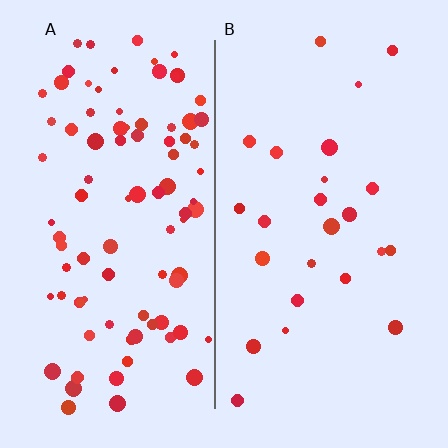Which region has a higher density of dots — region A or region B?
A (the left).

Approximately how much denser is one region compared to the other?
Approximately 3.8× — region A over region B.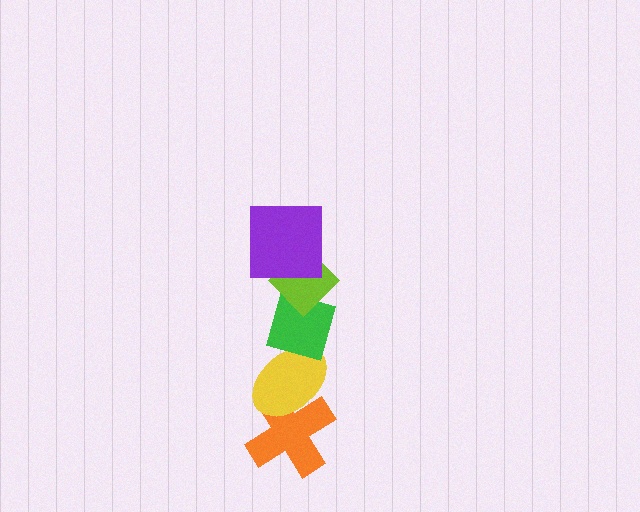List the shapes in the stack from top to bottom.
From top to bottom: the purple square, the lime diamond, the green diamond, the yellow ellipse, the orange cross.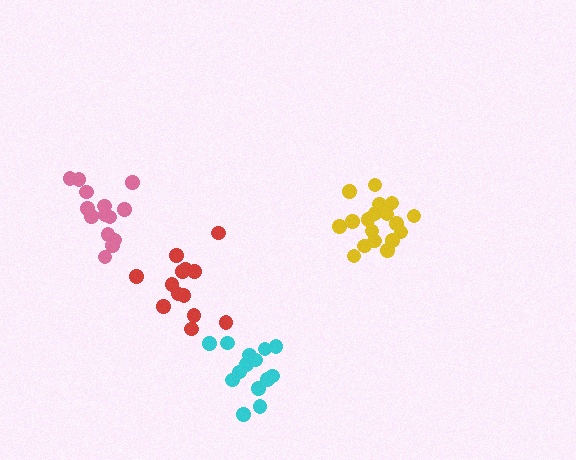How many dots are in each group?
Group 1: 14 dots, Group 2: 14 dots, Group 3: 18 dots, Group 4: 13 dots (59 total).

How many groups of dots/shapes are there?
There are 4 groups.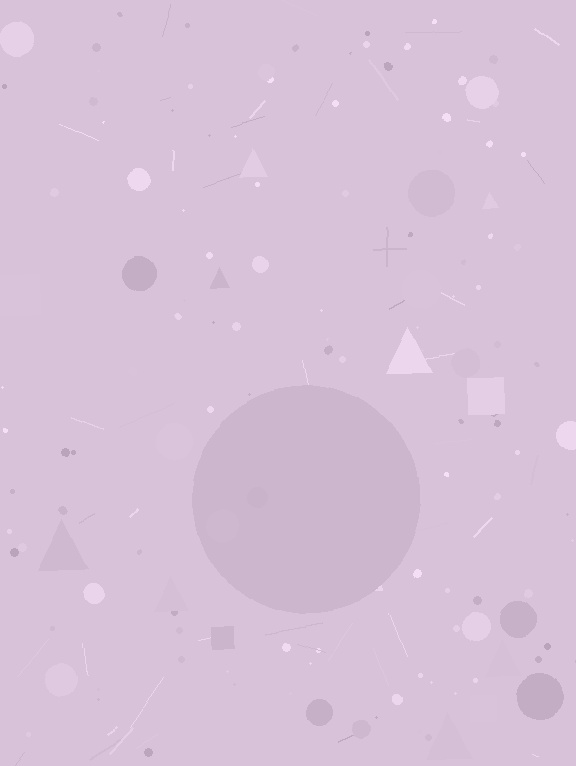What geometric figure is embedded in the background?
A circle is embedded in the background.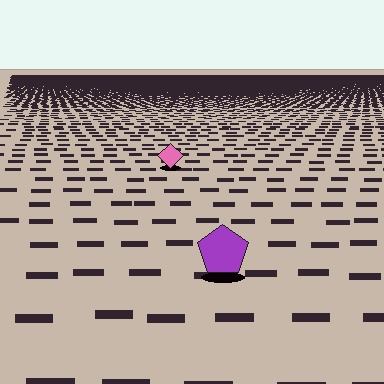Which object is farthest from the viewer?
The pink diamond is farthest from the viewer. It appears smaller and the ground texture around it is denser.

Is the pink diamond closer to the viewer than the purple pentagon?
No. The purple pentagon is closer — you can tell from the texture gradient: the ground texture is coarser near it.